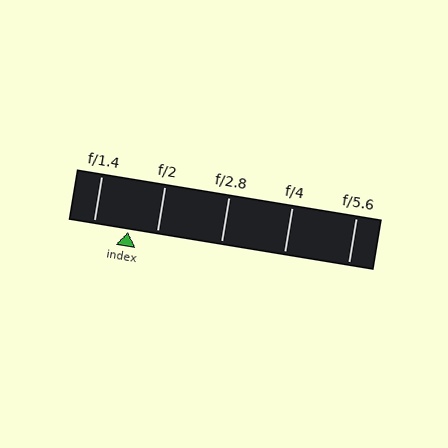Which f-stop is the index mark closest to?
The index mark is closest to f/2.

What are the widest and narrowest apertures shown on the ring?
The widest aperture shown is f/1.4 and the narrowest is f/5.6.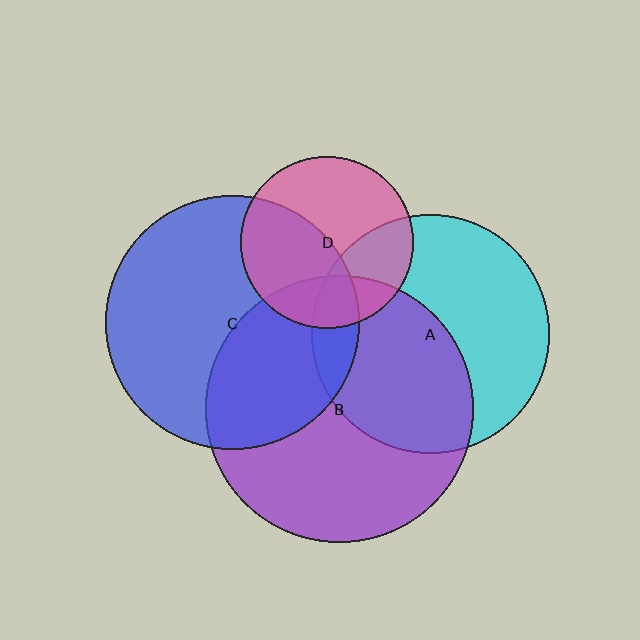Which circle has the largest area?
Circle B (purple).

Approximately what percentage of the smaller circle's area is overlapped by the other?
Approximately 50%.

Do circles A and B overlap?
Yes.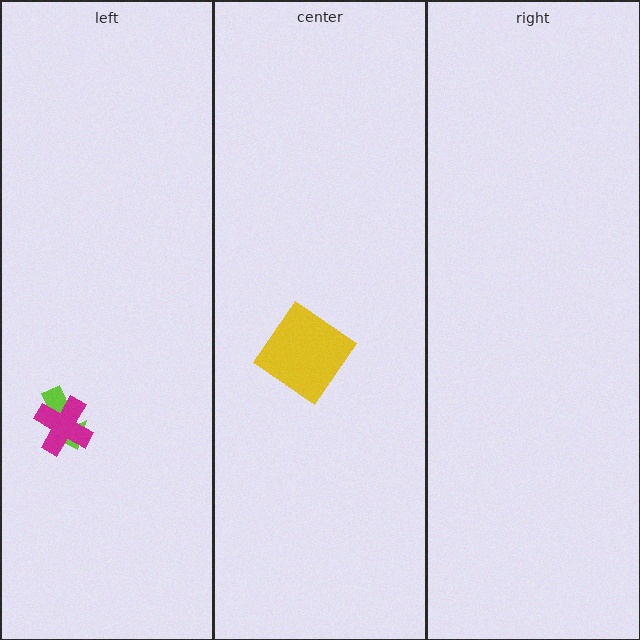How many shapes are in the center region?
1.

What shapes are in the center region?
The yellow diamond.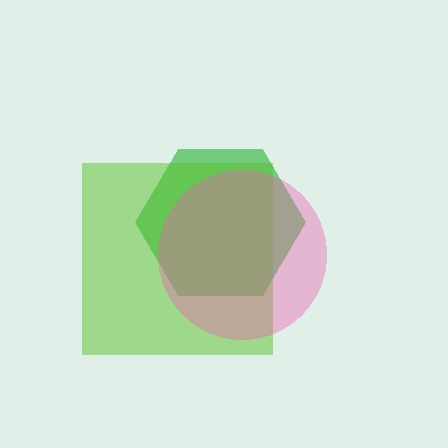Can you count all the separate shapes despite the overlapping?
Yes, there are 3 separate shapes.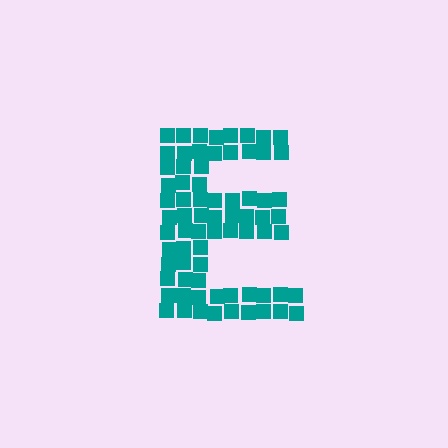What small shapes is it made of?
It is made of small squares.